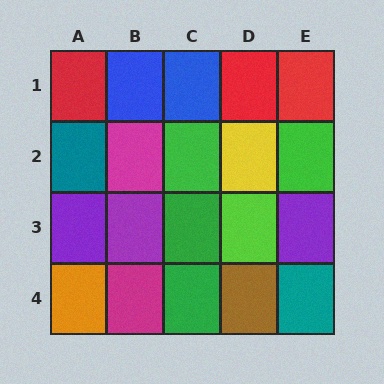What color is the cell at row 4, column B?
Magenta.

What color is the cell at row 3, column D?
Lime.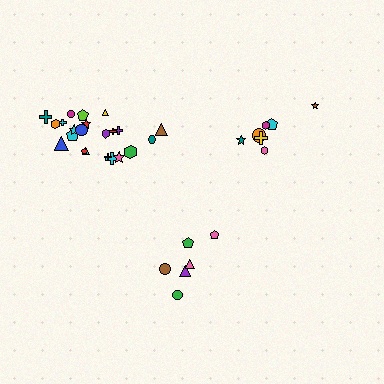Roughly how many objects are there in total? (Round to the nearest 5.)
Roughly 35 objects in total.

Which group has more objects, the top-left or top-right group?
The top-left group.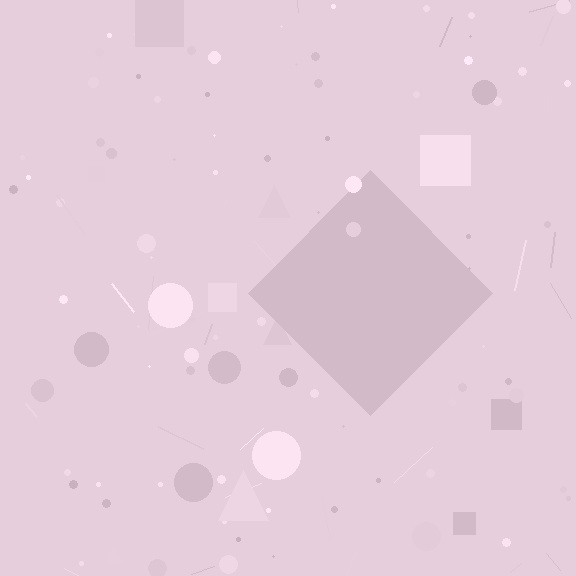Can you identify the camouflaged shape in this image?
The camouflaged shape is a diamond.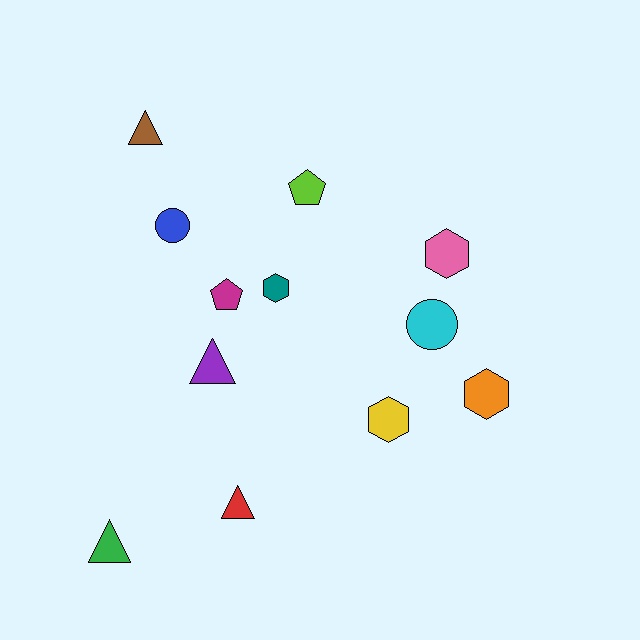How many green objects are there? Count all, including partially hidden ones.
There is 1 green object.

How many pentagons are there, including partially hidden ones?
There are 2 pentagons.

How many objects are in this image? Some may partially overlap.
There are 12 objects.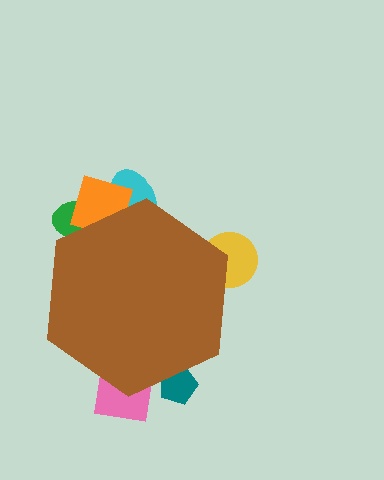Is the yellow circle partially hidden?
Yes, the yellow circle is partially hidden behind the brown hexagon.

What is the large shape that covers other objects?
A brown hexagon.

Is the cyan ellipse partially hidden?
Yes, the cyan ellipse is partially hidden behind the brown hexagon.